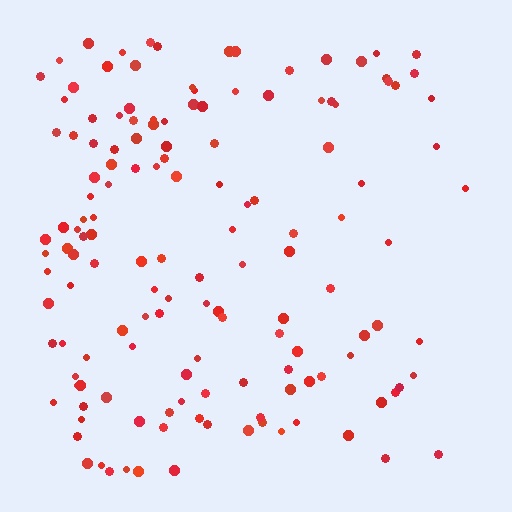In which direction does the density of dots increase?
From right to left, with the left side densest.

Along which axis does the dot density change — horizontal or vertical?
Horizontal.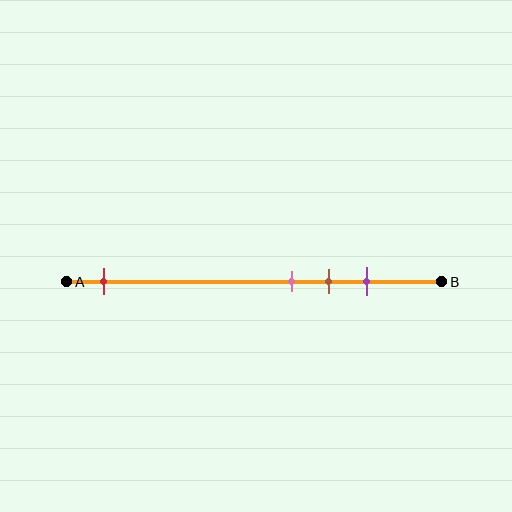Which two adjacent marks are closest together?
The pink and brown marks are the closest adjacent pair.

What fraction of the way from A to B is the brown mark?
The brown mark is approximately 70% (0.7) of the way from A to B.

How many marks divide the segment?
There are 4 marks dividing the segment.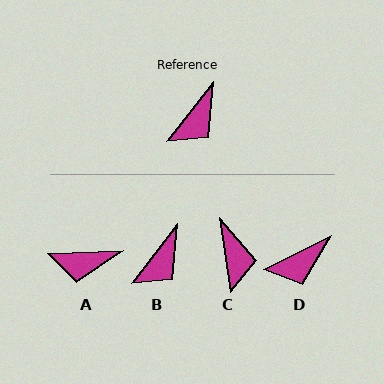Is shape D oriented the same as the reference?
No, it is off by about 26 degrees.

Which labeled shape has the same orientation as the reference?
B.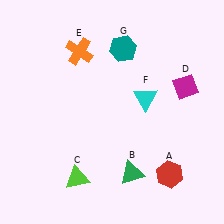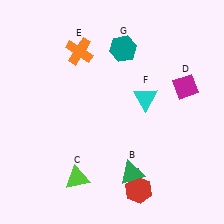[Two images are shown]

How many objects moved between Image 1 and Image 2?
1 object moved between the two images.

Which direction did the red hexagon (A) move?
The red hexagon (A) moved left.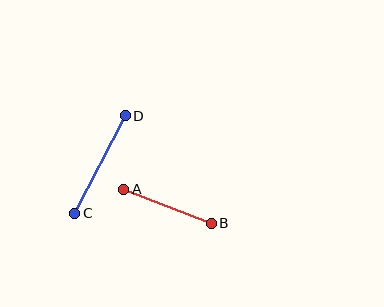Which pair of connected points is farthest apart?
Points C and D are farthest apart.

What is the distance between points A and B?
The distance is approximately 94 pixels.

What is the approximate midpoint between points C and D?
The midpoint is at approximately (100, 164) pixels.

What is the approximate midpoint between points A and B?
The midpoint is at approximately (168, 206) pixels.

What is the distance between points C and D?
The distance is approximately 110 pixels.